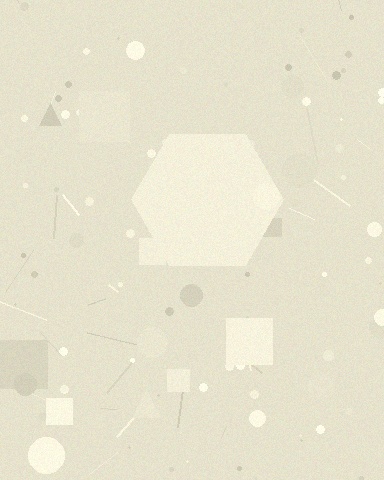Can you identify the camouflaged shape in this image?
The camouflaged shape is a hexagon.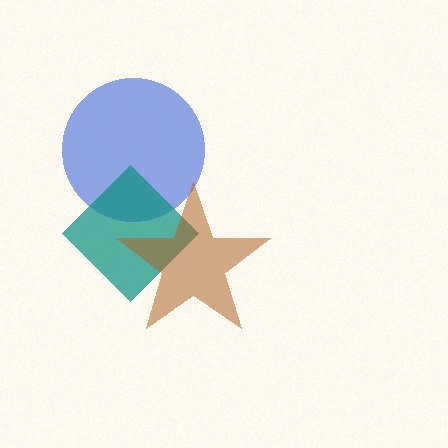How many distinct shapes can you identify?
There are 3 distinct shapes: a blue circle, a teal diamond, a brown star.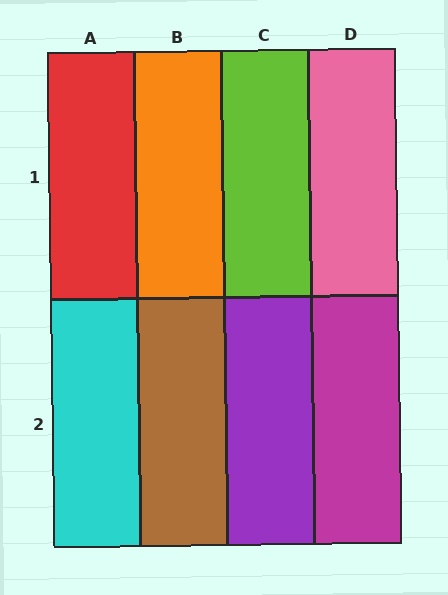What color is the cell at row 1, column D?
Pink.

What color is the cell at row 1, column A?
Red.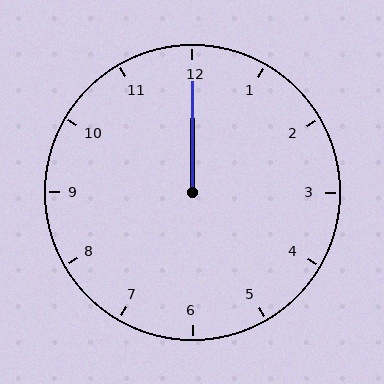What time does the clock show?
12:00.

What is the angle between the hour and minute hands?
Approximately 0 degrees.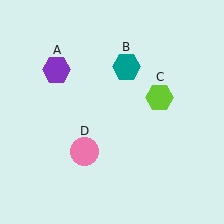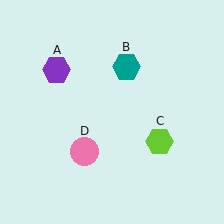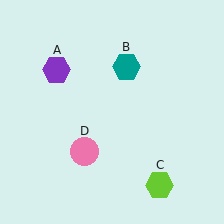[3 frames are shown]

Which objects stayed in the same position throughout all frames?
Purple hexagon (object A) and teal hexagon (object B) and pink circle (object D) remained stationary.